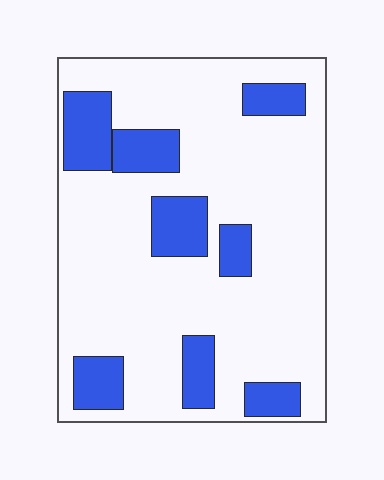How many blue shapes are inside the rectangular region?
8.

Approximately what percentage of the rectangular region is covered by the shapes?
Approximately 20%.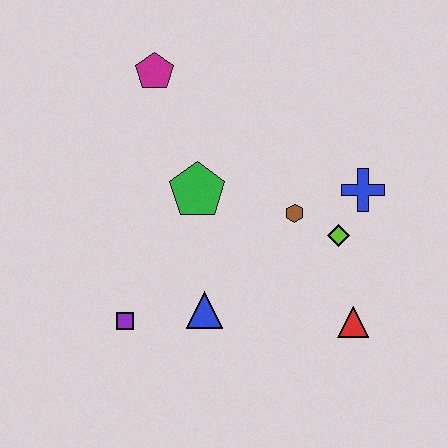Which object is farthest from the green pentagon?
The red triangle is farthest from the green pentagon.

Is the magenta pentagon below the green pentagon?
No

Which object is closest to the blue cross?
The lime diamond is closest to the blue cross.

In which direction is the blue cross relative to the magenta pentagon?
The blue cross is to the right of the magenta pentagon.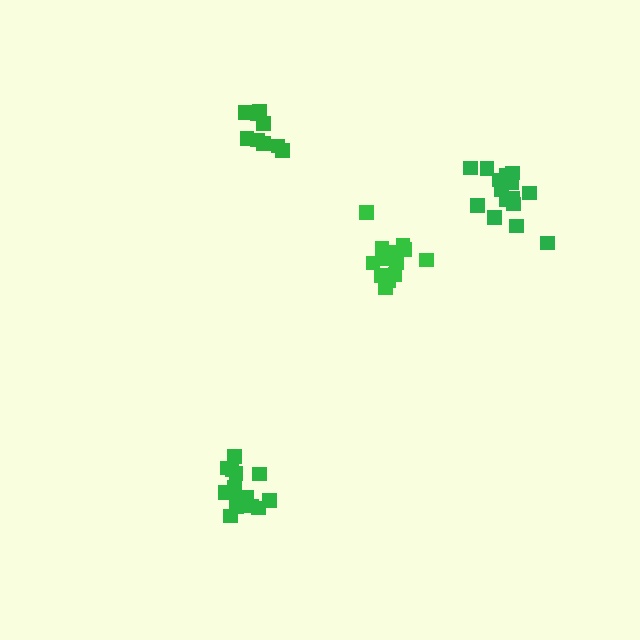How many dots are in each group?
Group 1: 15 dots, Group 2: 10 dots, Group 3: 14 dots, Group 4: 15 dots (54 total).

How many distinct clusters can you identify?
There are 4 distinct clusters.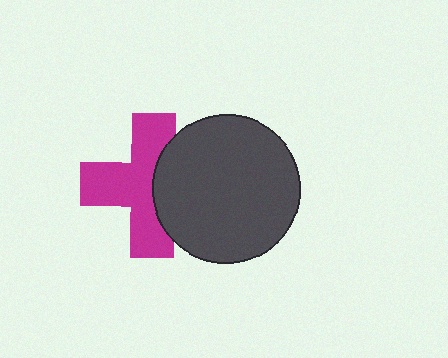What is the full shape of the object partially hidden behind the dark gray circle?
The partially hidden object is a magenta cross.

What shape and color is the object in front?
The object in front is a dark gray circle.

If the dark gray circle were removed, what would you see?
You would see the complete magenta cross.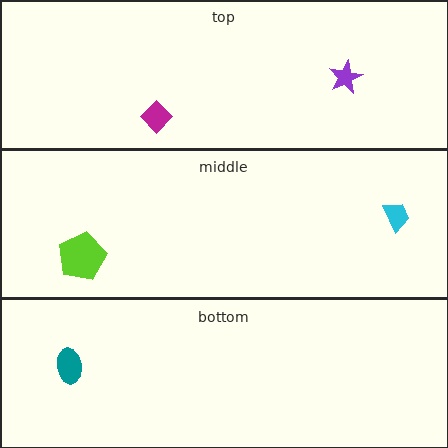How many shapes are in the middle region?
2.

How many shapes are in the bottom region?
1.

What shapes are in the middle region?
The lime pentagon, the cyan trapezoid.